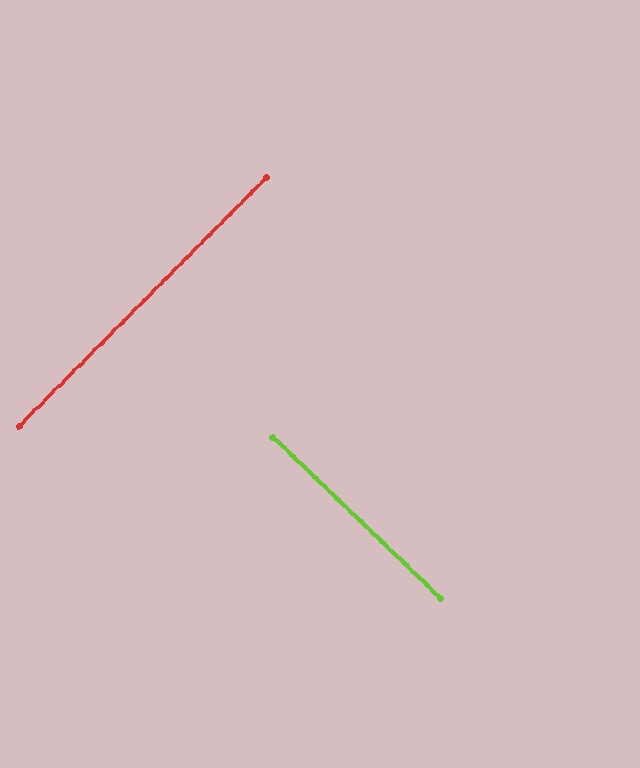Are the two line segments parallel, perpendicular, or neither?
Perpendicular — they meet at approximately 89°.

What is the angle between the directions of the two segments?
Approximately 89 degrees.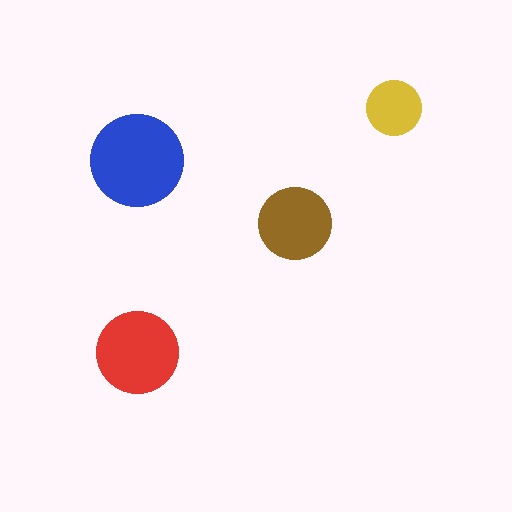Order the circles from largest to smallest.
the blue one, the red one, the brown one, the yellow one.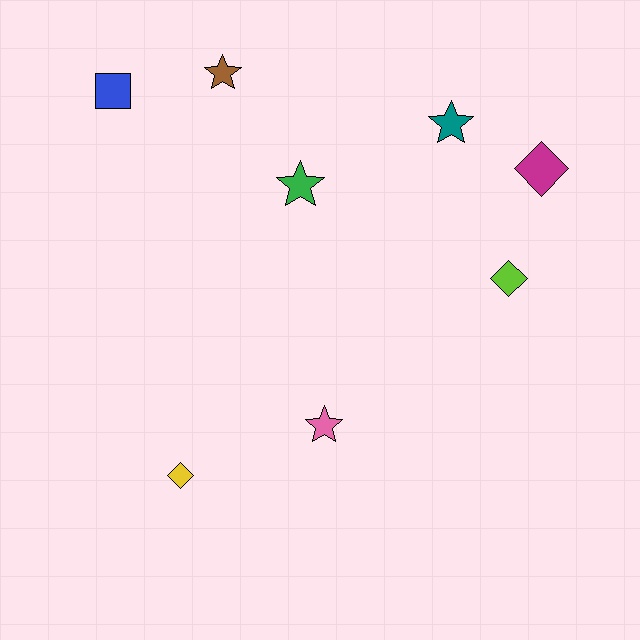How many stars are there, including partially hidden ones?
There are 4 stars.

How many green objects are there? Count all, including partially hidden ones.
There is 1 green object.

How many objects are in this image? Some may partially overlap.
There are 8 objects.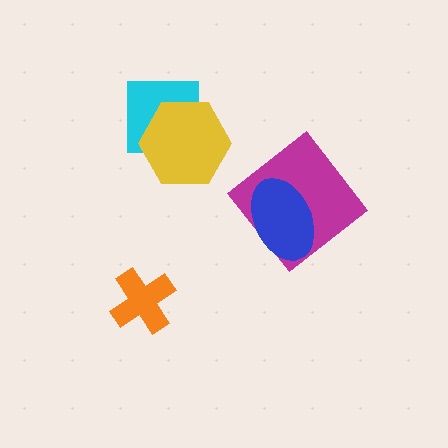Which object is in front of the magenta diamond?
The blue ellipse is in front of the magenta diamond.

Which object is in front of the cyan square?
The yellow hexagon is in front of the cyan square.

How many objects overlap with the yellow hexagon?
1 object overlaps with the yellow hexagon.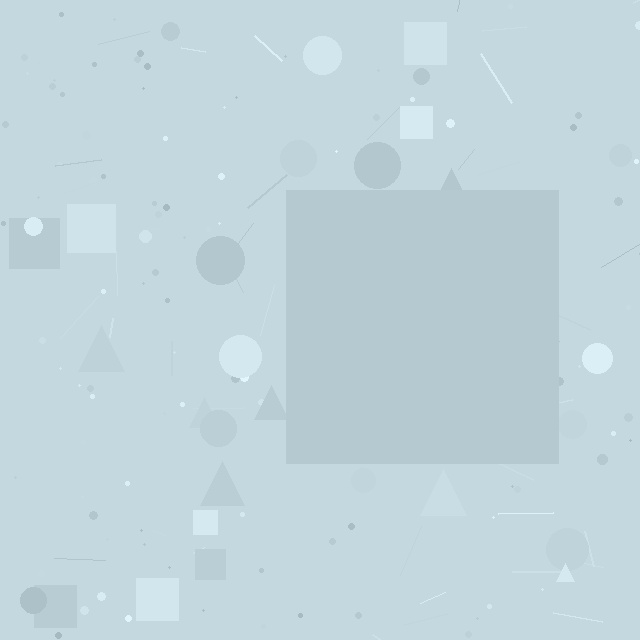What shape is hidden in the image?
A square is hidden in the image.